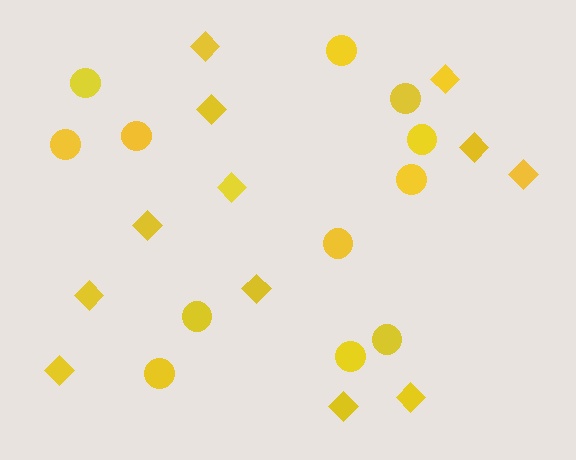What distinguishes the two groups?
There are 2 groups: one group of circles (12) and one group of diamonds (12).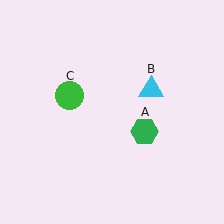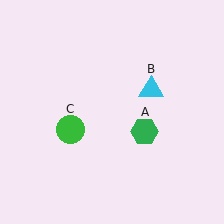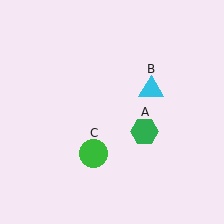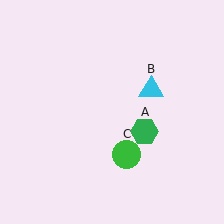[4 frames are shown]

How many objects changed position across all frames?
1 object changed position: green circle (object C).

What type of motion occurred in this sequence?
The green circle (object C) rotated counterclockwise around the center of the scene.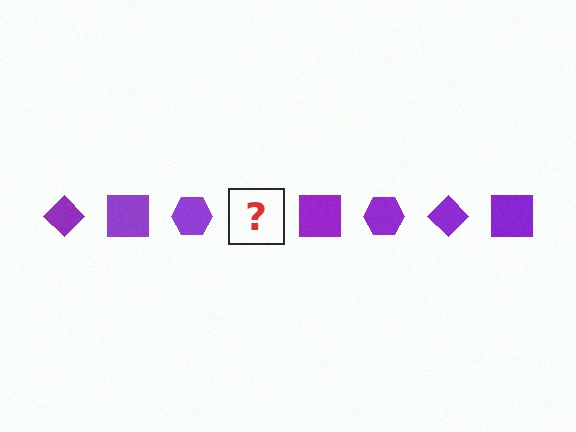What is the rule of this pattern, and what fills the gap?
The rule is that the pattern cycles through diamond, square, hexagon shapes in purple. The gap should be filled with a purple diamond.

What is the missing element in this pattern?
The missing element is a purple diamond.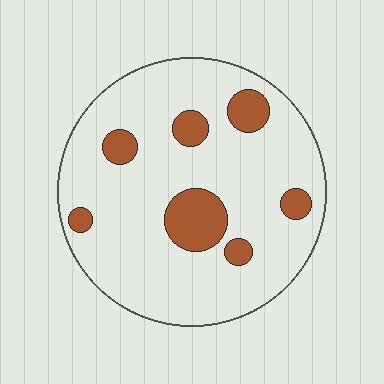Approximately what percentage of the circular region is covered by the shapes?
Approximately 15%.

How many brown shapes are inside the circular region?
7.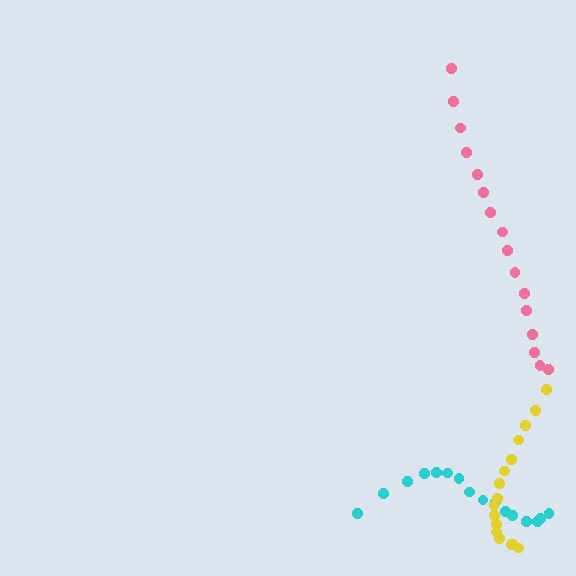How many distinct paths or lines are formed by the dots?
There are 3 distinct paths.